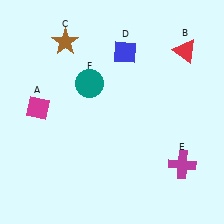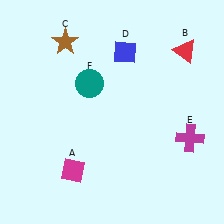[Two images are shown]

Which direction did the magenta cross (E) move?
The magenta cross (E) moved up.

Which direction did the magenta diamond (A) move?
The magenta diamond (A) moved down.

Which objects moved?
The objects that moved are: the magenta diamond (A), the magenta cross (E).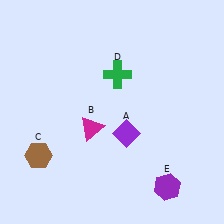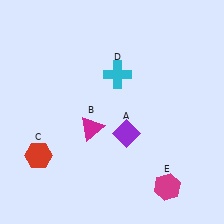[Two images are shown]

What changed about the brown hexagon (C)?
In Image 1, C is brown. In Image 2, it changed to red.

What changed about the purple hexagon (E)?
In Image 1, E is purple. In Image 2, it changed to magenta.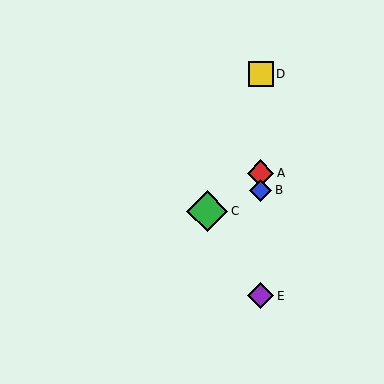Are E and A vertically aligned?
Yes, both are at x≈261.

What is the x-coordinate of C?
Object C is at x≈207.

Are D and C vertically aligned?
No, D is at x≈261 and C is at x≈207.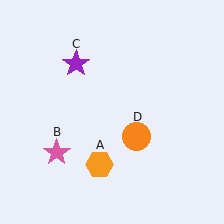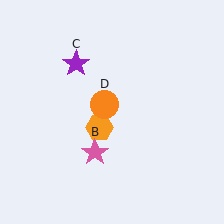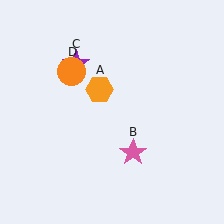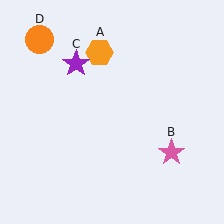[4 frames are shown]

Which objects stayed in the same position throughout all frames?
Purple star (object C) remained stationary.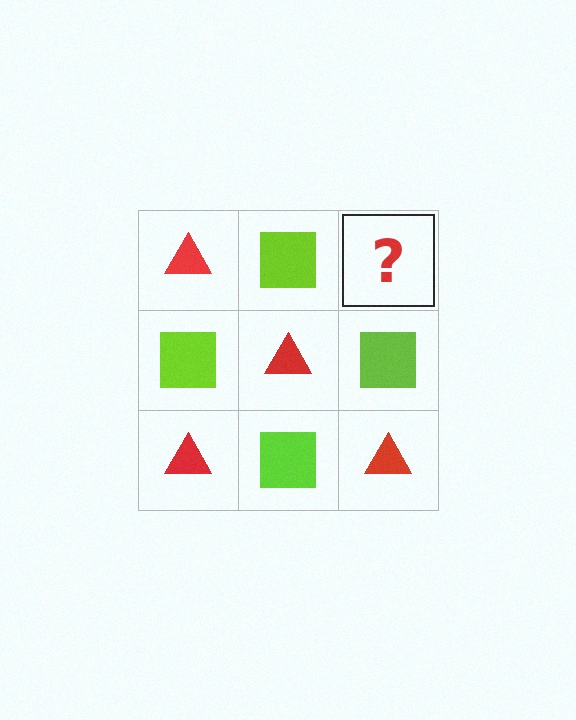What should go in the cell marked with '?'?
The missing cell should contain a red triangle.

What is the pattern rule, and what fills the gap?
The rule is that it alternates red triangle and lime square in a checkerboard pattern. The gap should be filled with a red triangle.